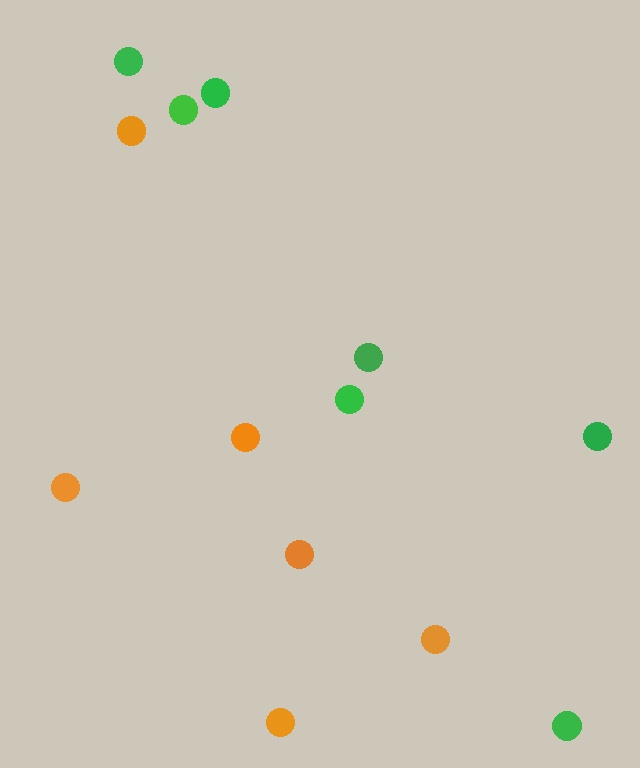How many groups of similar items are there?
There are 2 groups: one group of orange circles (6) and one group of green circles (7).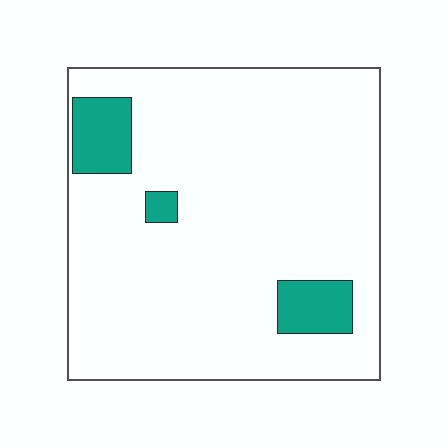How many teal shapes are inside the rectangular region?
3.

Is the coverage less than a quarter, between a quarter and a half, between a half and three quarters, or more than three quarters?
Less than a quarter.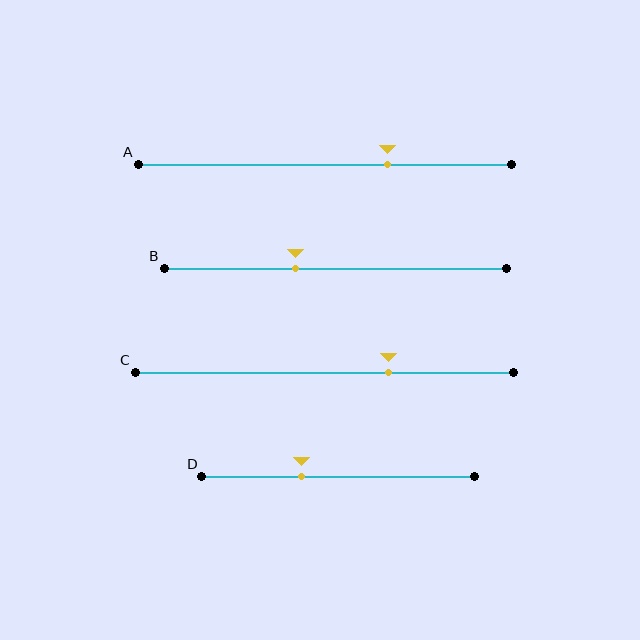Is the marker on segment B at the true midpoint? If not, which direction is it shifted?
No, the marker on segment B is shifted to the left by about 12% of the segment length.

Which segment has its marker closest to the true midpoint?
Segment B has its marker closest to the true midpoint.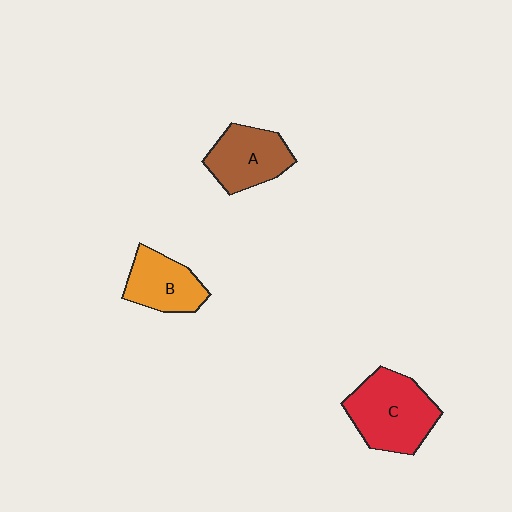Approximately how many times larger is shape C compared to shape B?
Approximately 1.5 times.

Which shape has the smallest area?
Shape B (orange).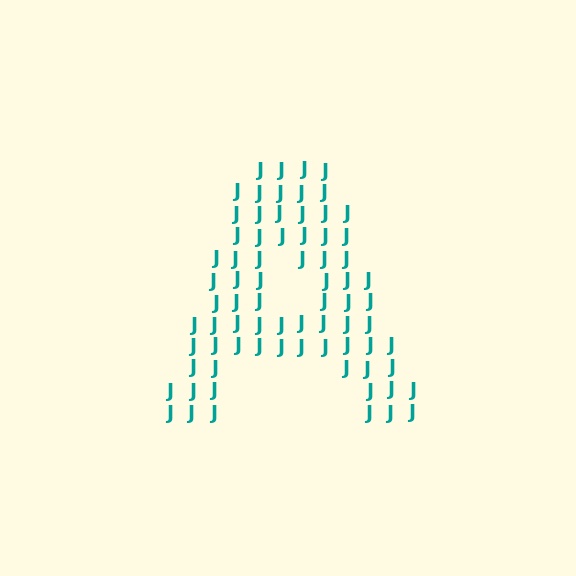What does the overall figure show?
The overall figure shows the letter A.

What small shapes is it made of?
It is made of small letter J's.